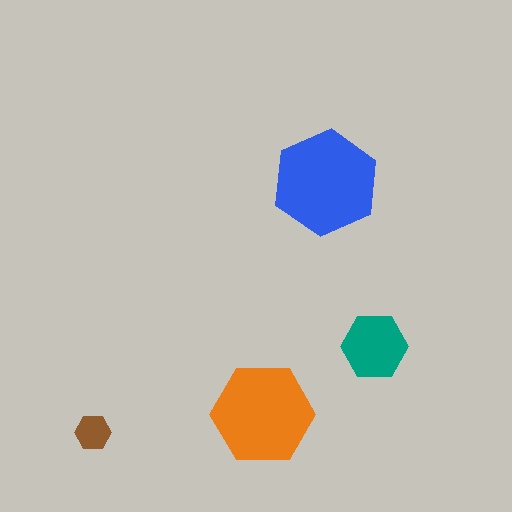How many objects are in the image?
There are 4 objects in the image.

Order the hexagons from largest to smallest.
the blue one, the orange one, the teal one, the brown one.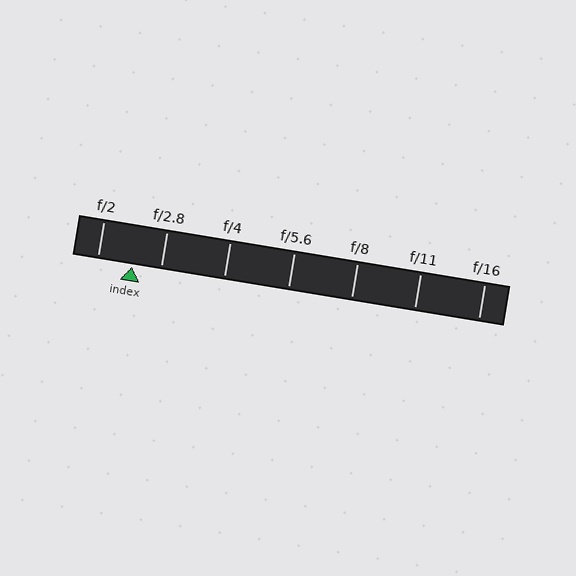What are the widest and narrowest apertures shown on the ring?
The widest aperture shown is f/2 and the narrowest is f/16.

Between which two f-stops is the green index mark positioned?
The index mark is between f/2 and f/2.8.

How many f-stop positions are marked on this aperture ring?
There are 7 f-stop positions marked.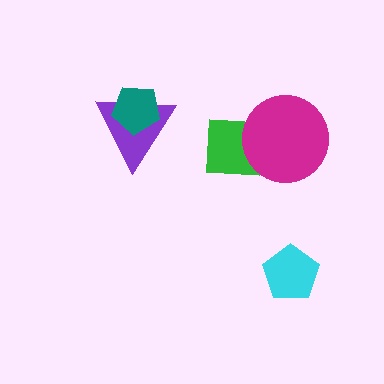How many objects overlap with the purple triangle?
1 object overlaps with the purple triangle.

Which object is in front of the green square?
The magenta circle is in front of the green square.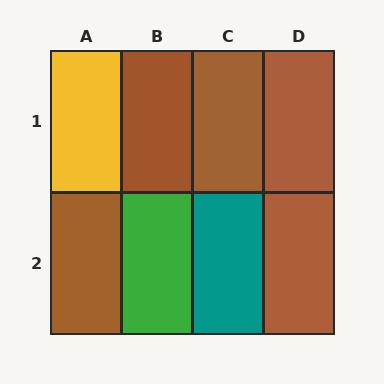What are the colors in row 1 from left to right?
Yellow, brown, brown, brown.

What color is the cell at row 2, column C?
Teal.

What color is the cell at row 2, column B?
Green.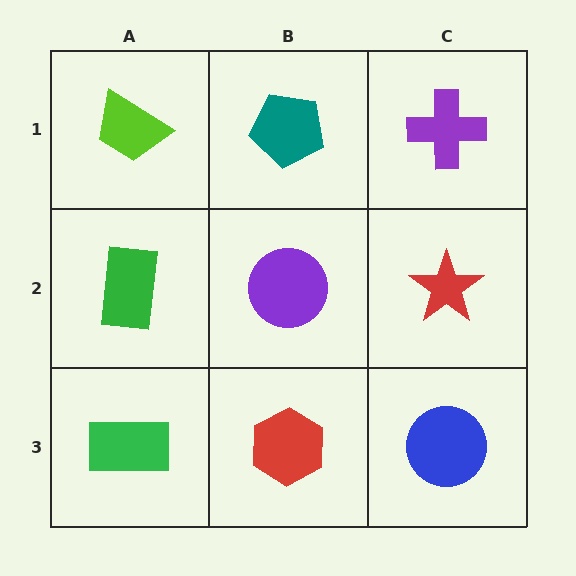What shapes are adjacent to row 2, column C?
A purple cross (row 1, column C), a blue circle (row 3, column C), a purple circle (row 2, column B).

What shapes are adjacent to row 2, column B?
A teal pentagon (row 1, column B), a red hexagon (row 3, column B), a green rectangle (row 2, column A), a red star (row 2, column C).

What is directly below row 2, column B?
A red hexagon.